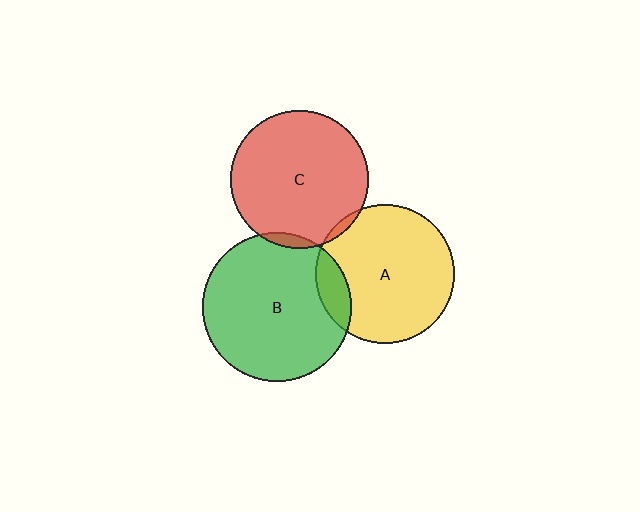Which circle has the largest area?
Circle B (green).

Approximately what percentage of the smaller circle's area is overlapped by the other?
Approximately 5%.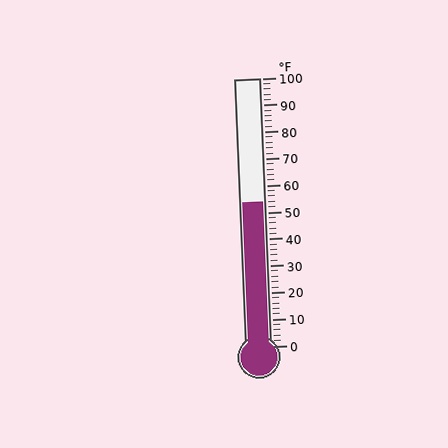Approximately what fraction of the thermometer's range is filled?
The thermometer is filled to approximately 55% of its range.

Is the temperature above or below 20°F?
The temperature is above 20°F.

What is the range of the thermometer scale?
The thermometer scale ranges from 0°F to 100°F.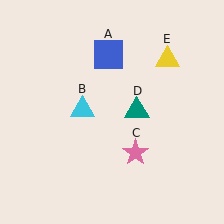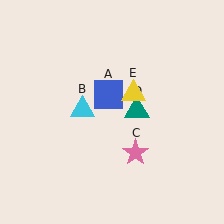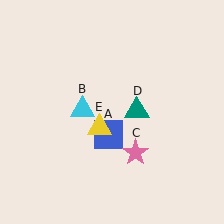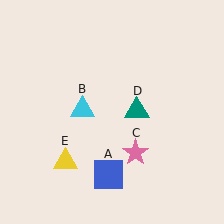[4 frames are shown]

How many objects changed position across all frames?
2 objects changed position: blue square (object A), yellow triangle (object E).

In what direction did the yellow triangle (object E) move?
The yellow triangle (object E) moved down and to the left.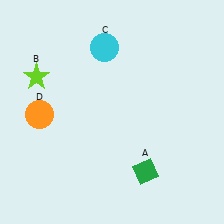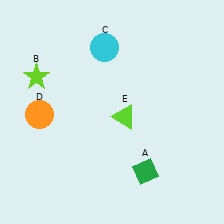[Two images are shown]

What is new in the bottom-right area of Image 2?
A lime triangle (E) was added in the bottom-right area of Image 2.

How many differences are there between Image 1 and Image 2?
There is 1 difference between the two images.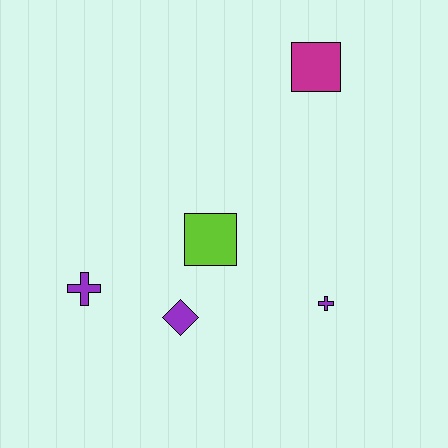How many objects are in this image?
There are 5 objects.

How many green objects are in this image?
There are no green objects.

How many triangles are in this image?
There are no triangles.